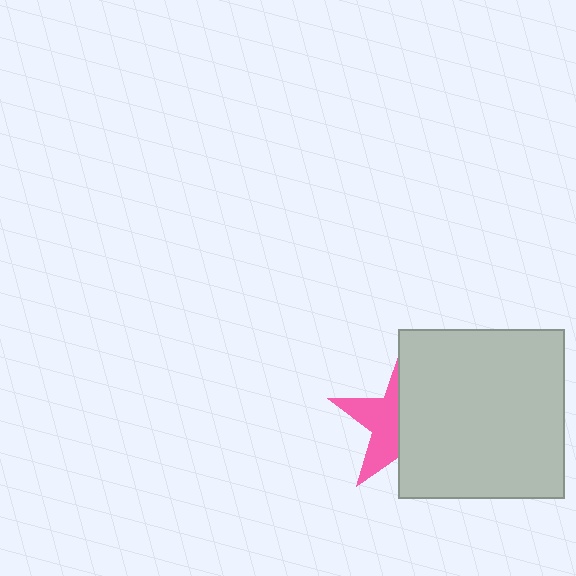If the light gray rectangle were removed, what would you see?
You would see the complete pink star.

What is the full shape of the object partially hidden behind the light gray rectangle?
The partially hidden object is a pink star.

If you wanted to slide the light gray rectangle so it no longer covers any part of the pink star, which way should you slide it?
Slide it right — that is the most direct way to separate the two shapes.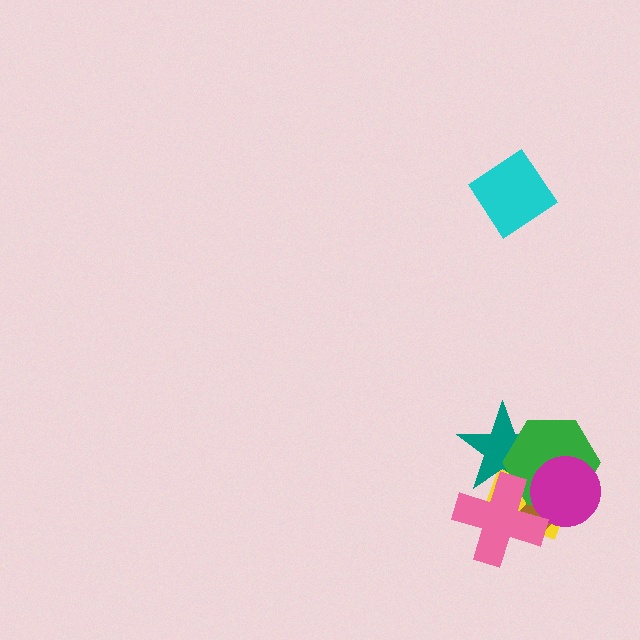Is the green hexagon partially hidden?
Yes, it is partially covered by another shape.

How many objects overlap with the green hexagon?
5 objects overlap with the green hexagon.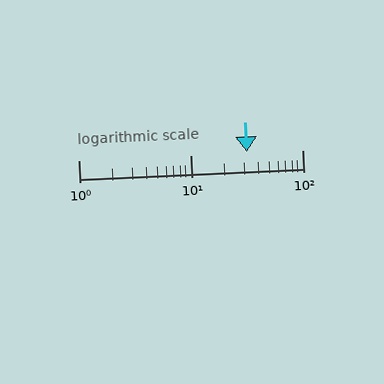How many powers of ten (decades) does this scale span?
The scale spans 2 decades, from 1 to 100.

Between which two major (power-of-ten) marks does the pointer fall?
The pointer is between 10 and 100.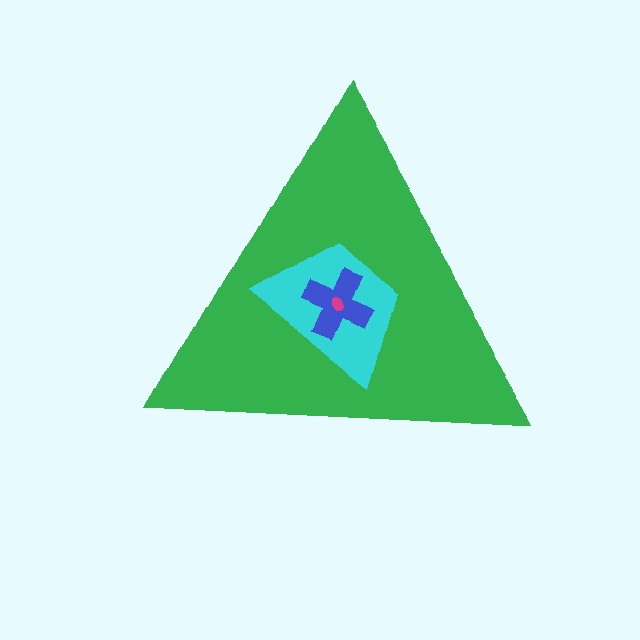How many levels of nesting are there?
4.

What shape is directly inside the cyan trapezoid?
The blue cross.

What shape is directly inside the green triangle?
The cyan trapezoid.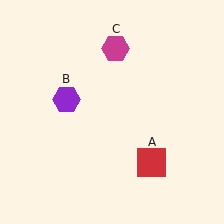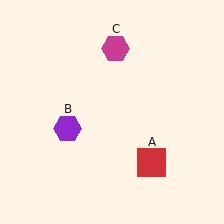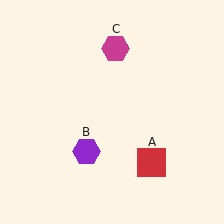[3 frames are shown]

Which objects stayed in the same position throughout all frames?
Red square (object A) and magenta hexagon (object C) remained stationary.